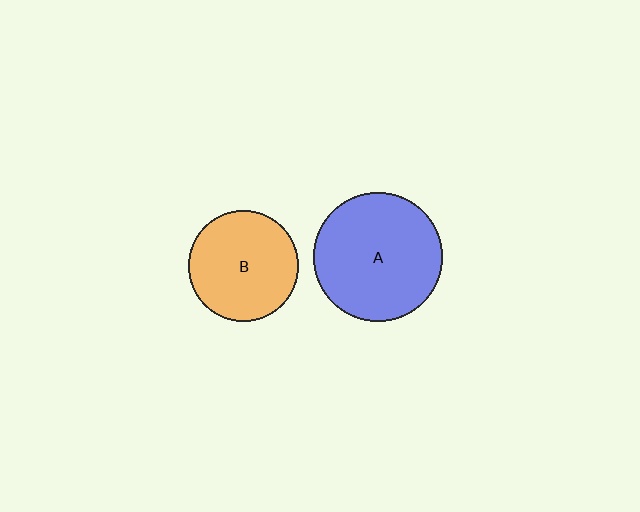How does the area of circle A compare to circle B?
Approximately 1.4 times.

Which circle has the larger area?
Circle A (blue).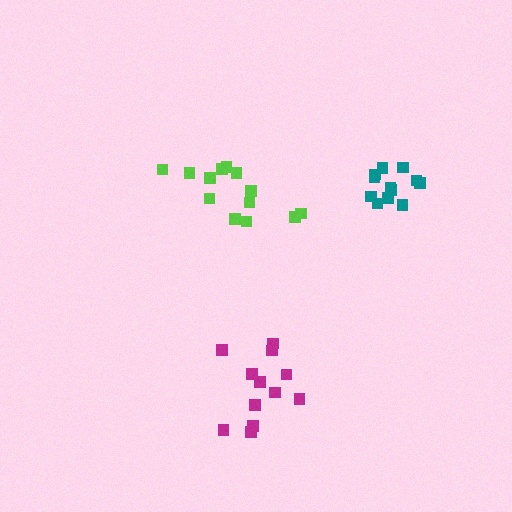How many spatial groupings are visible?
There are 3 spatial groupings.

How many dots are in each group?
Group 1: 13 dots, Group 2: 12 dots, Group 3: 12 dots (37 total).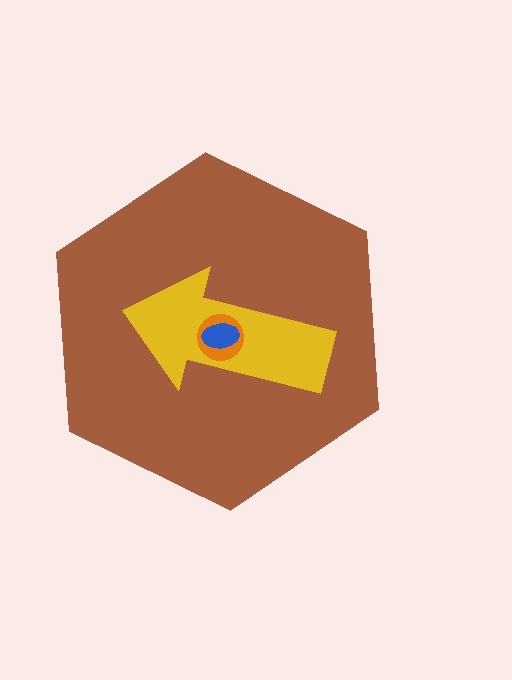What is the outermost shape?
The brown hexagon.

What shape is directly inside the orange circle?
The blue ellipse.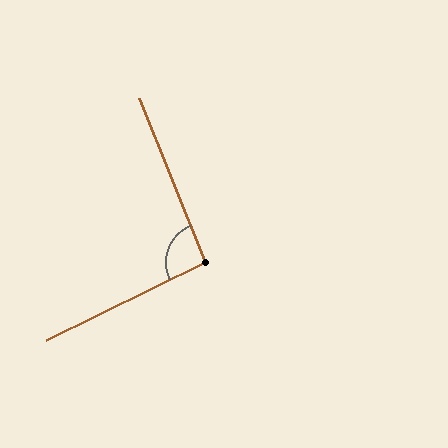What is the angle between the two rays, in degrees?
Approximately 94 degrees.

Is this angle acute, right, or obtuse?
It is approximately a right angle.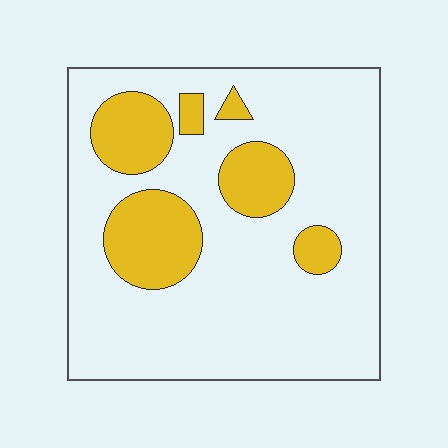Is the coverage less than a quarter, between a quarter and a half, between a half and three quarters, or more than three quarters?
Less than a quarter.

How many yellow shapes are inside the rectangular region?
6.